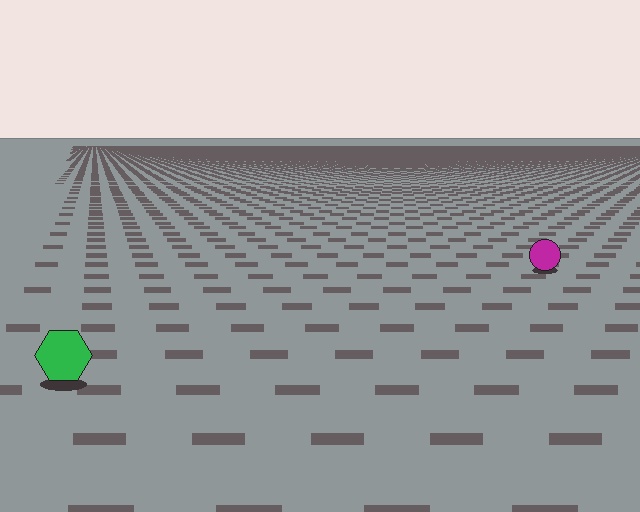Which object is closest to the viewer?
The green hexagon is closest. The texture marks near it are larger and more spread out.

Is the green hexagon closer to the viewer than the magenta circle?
Yes. The green hexagon is closer — you can tell from the texture gradient: the ground texture is coarser near it.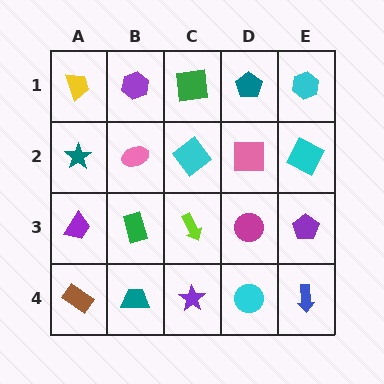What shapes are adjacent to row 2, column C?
A green square (row 1, column C), a lime arrow (row 3, column C), a pink ellipse (row 2, column B), a pink square (row 2, column D).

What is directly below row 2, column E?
A purple pentagon.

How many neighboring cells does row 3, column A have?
3.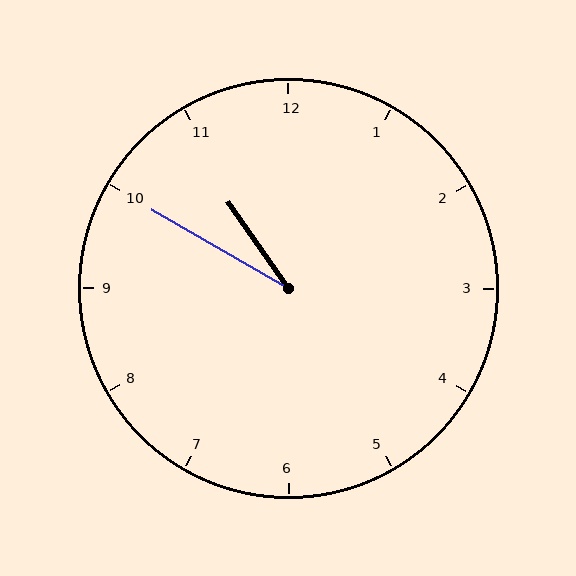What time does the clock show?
10:50.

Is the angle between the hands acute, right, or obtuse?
It is acute.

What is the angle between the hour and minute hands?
Approximately 25 degrees.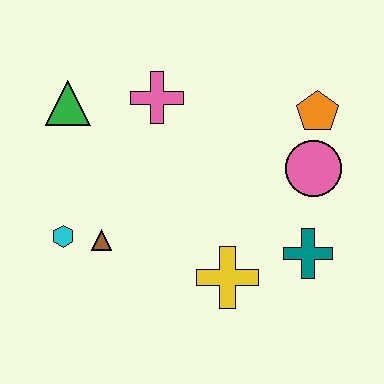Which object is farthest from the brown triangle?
The orange pentagon is farthest from the brown triangle.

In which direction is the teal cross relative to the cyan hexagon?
The teal cross is to the right of the cyan hexagon.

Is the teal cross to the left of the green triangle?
No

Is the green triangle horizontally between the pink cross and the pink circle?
No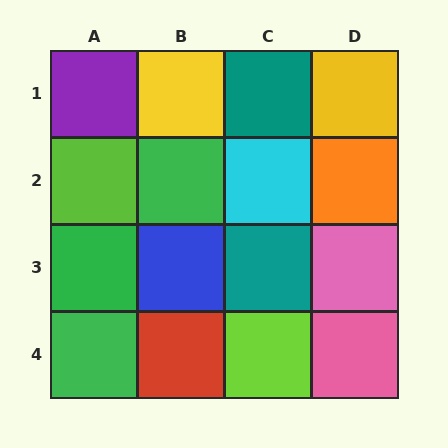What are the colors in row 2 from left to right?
Lime, green, cyan, orange.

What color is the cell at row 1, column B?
Yellow.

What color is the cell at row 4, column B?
Red.